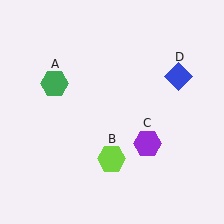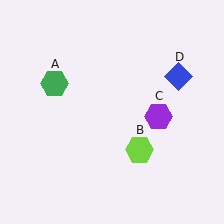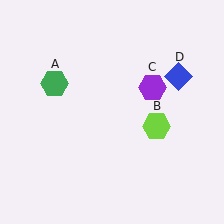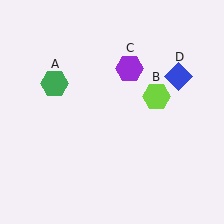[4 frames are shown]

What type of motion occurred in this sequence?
The lime hexagon (object B), purple hexagon (object C) rotated counterclockwise around the center of the scene.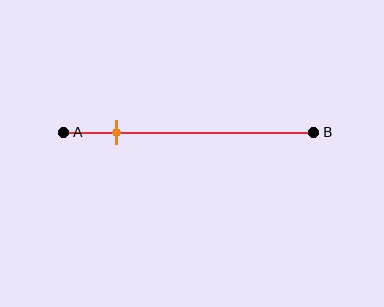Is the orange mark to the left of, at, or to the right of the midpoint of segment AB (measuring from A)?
The orange mark is to the left of the midpoint of segment AB.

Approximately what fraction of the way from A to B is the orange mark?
The orange mark is approximately 20% of the way from A to B.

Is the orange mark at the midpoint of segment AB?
No, the mark is at about 20% from A, not at the 50% midpoint.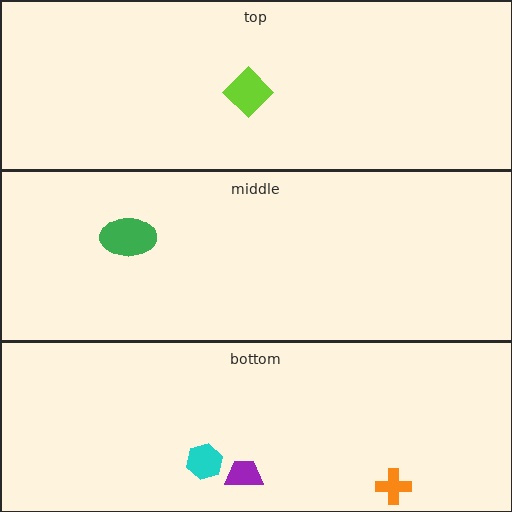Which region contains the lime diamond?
The top region.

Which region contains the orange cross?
The bottom region.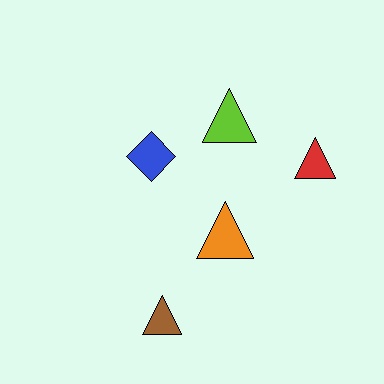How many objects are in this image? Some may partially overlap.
There are 5 objects.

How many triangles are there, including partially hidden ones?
There are 4 triangles.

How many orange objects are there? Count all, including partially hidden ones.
There is 1 orange object.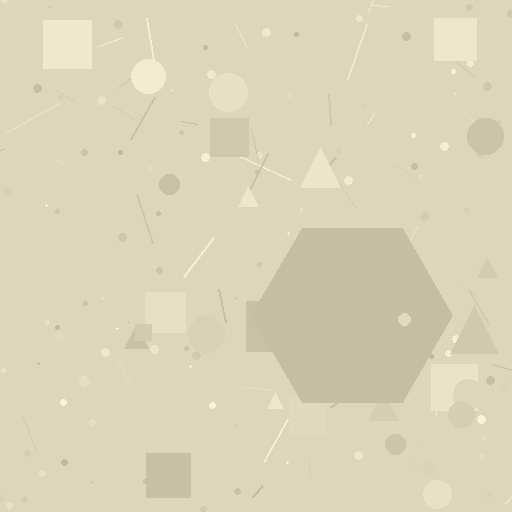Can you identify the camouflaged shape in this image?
The camouflaged shape is a hexagon.